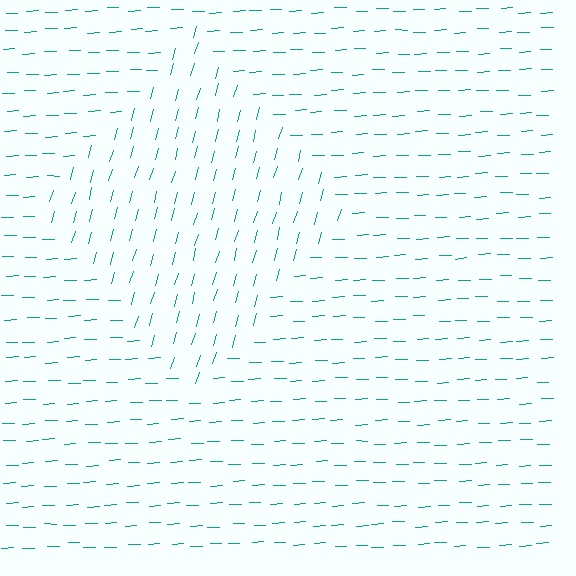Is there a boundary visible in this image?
Yes, there is a texture boundary formed by a change in line orientation.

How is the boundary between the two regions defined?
The boundary is defined purely by a change in line orientation (approximately 72 degrees difference). All lines are the same color and thickness.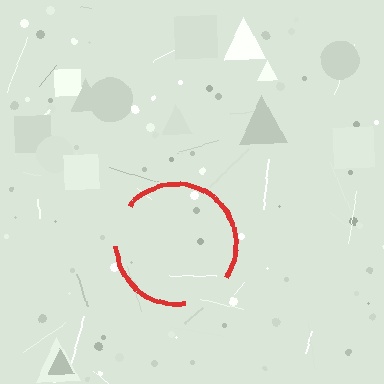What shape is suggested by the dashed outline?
The dashed outline suggests a circle.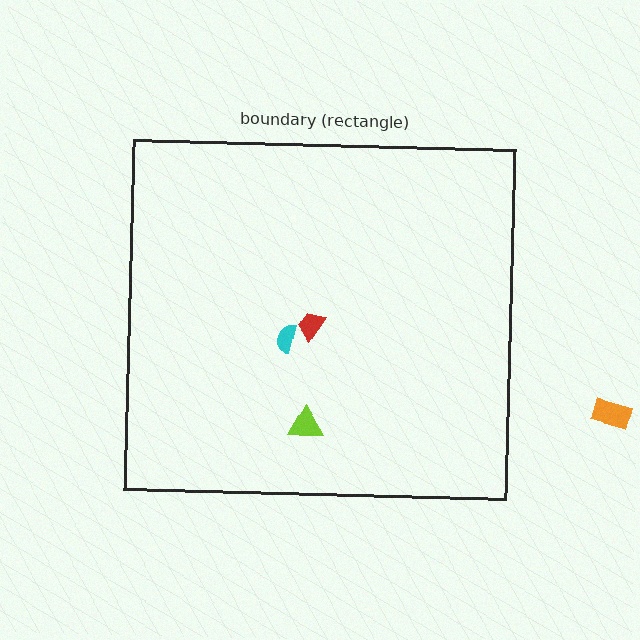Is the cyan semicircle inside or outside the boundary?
Inside.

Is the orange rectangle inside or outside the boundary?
Outside.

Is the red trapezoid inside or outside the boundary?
Inside.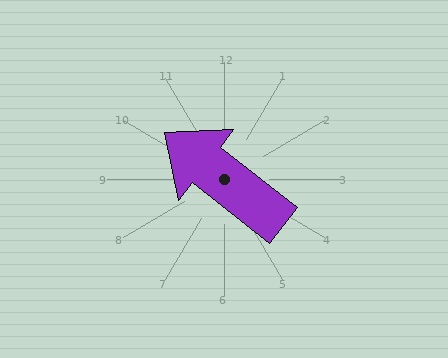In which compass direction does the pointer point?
Northwest.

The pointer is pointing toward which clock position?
Roughly 10 o'clock.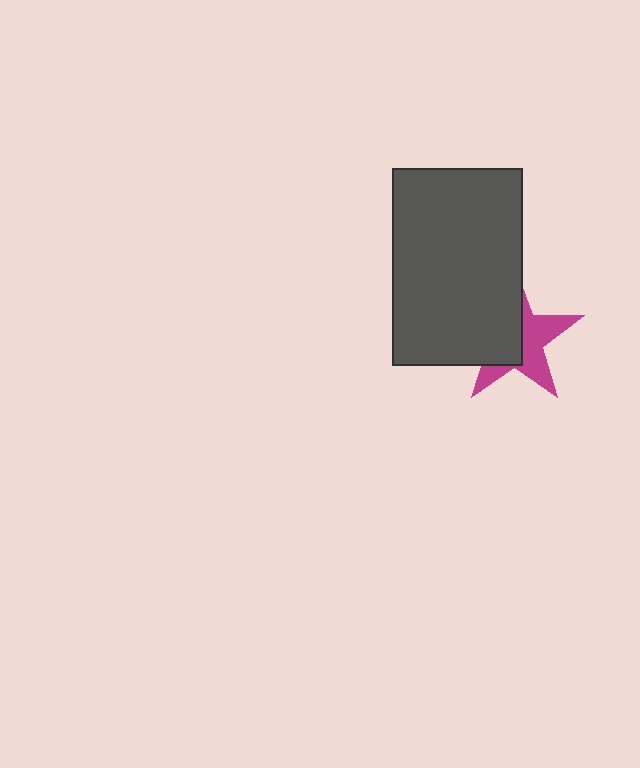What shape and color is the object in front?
The object in front is a dark gray rectangle.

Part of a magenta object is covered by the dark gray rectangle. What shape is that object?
It is a star.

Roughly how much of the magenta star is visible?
About half of it is visible (roughly 47%).